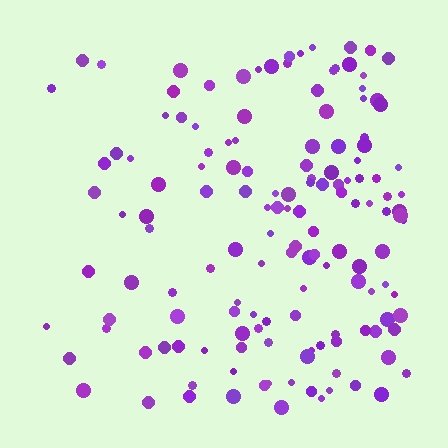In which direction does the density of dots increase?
From left to right, with the right side densest.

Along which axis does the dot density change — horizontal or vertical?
Horizontal.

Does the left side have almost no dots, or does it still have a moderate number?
Still a moderate number, just noticeably fewer than the right.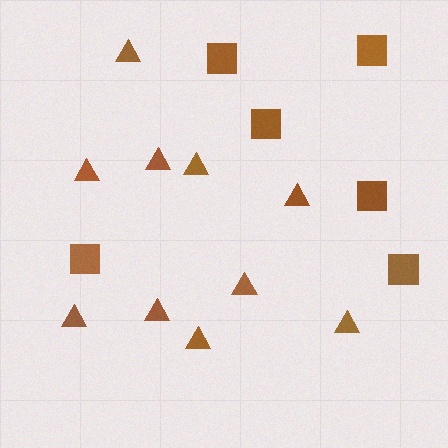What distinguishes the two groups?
There are 2 groups: one group of squares (6) and one group of triangles (10).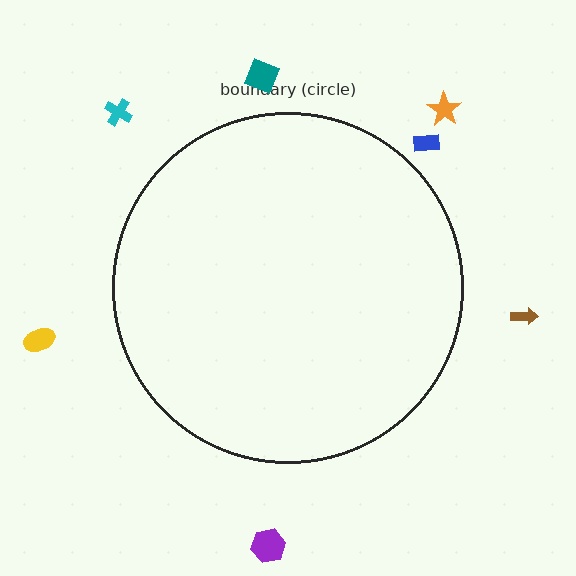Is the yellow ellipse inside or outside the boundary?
Outside.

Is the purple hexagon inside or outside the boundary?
Outside.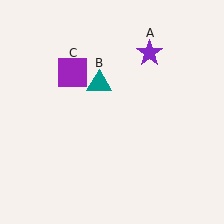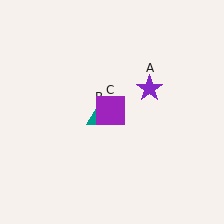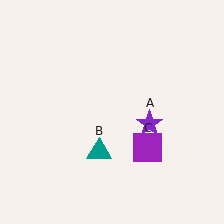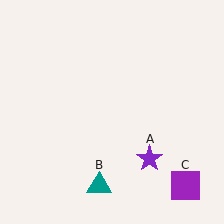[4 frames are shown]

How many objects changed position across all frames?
3 objects changed position: purple star (object A), teal triangle (object B), purple square (object C).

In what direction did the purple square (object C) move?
The purple square (object C) moved down and to the right.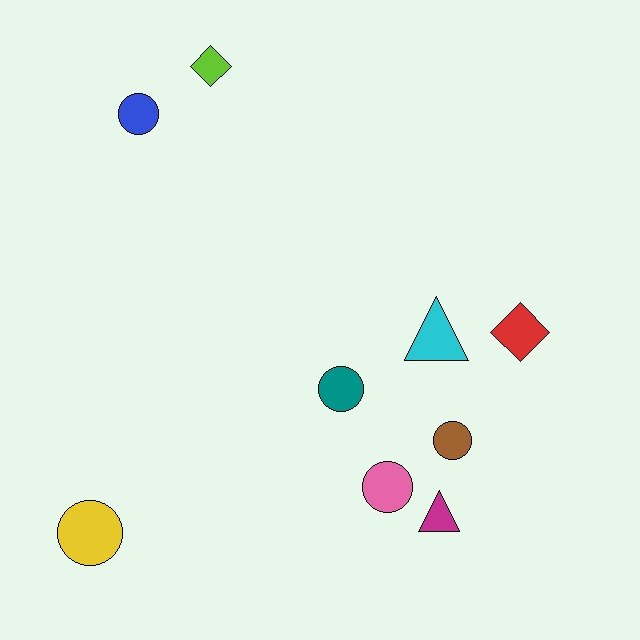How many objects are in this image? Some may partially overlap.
There are 9 objects.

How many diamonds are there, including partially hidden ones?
There are 2 diamonds.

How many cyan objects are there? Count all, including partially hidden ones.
There is 1 cyan object.